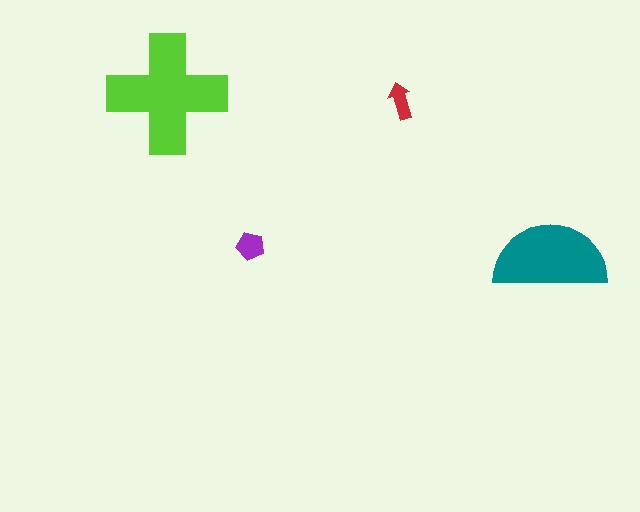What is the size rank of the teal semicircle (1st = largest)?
2nd.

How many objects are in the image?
There are 4 objects in the image.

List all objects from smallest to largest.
The red arrow, the purple pentagon, the teal semicircle, the lime cross.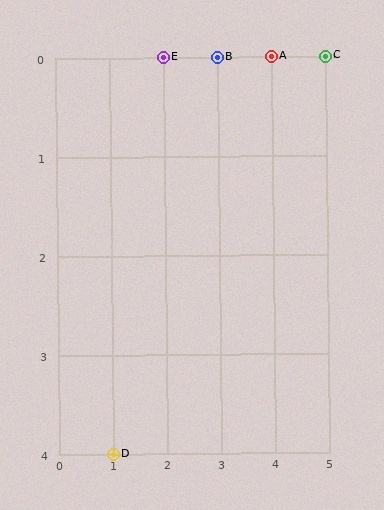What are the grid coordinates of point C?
Point C is at grid coordinates (5, 0).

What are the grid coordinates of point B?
Point B is at grid coordinates (3, 0).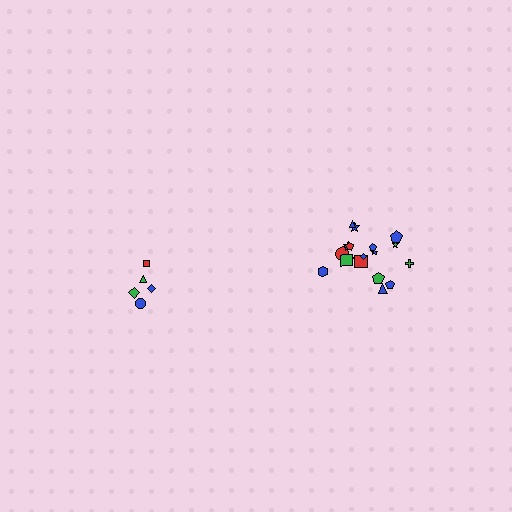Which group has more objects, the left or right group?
The right group.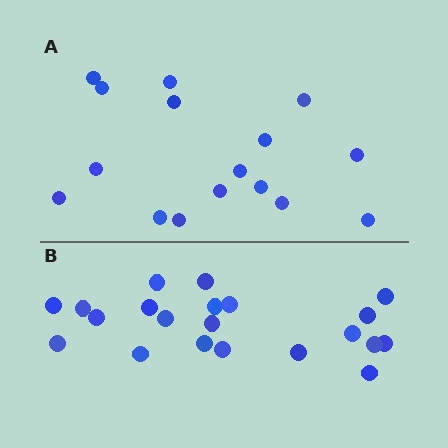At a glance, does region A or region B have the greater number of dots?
Region B (the bottom region) has more dots.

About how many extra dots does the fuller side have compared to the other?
Region B has about 5 more dots than region A.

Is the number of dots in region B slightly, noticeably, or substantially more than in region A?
Region B has noticeably more, but not dramatically so. The ratio is roughly 1.3 to 1.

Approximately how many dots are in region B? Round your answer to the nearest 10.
About 20 dots. (The exact count is 21, which rounds to 20.)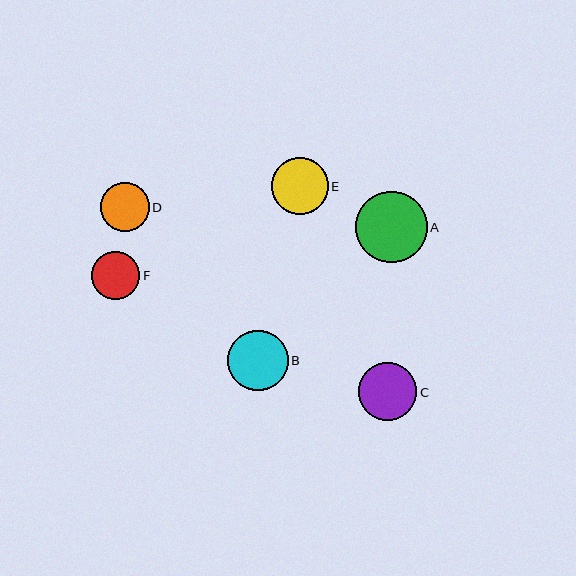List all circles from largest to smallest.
From largest to smallest: A, B, C, E, D, F.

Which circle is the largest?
Circle A is the largest with a size of approximately 72 pixels.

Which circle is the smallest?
Circle F is the smallest with a size of approximately 48 pixels.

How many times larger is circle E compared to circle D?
Circle E is approximately 1.2 times the size of circle D.